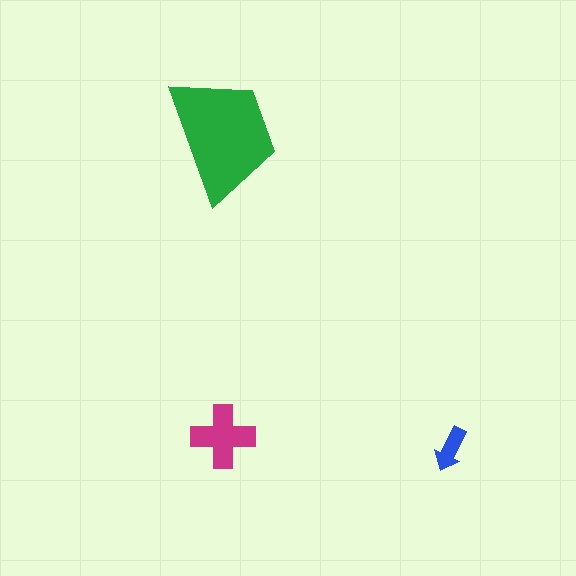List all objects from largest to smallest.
The green trapezoid, the magenta cross, the blue arrow.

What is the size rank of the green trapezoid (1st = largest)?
1st.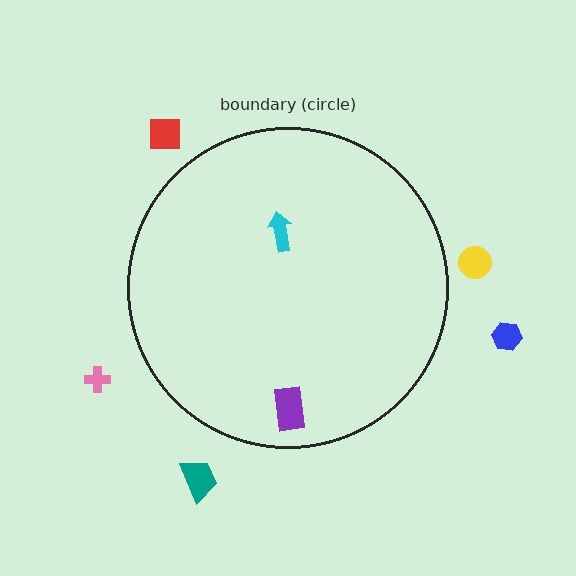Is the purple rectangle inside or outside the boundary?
Inside.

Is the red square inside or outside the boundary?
Outside.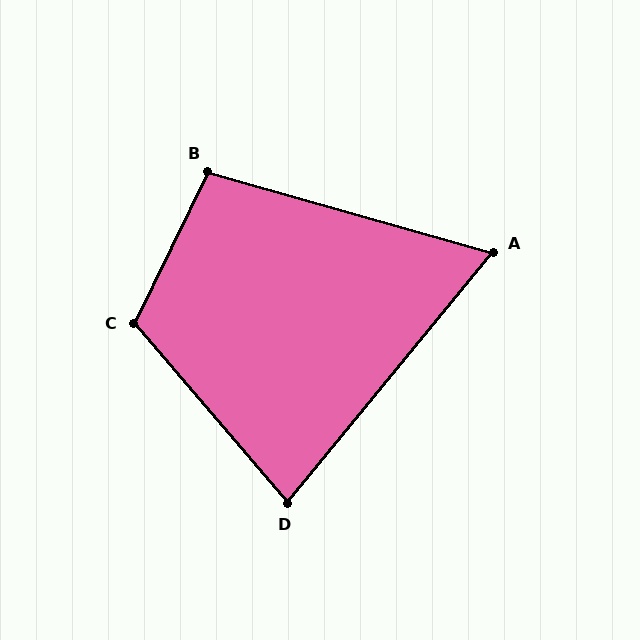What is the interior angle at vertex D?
Approximately 80 degrees (acute).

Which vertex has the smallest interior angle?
A, at approximately 67 degrees.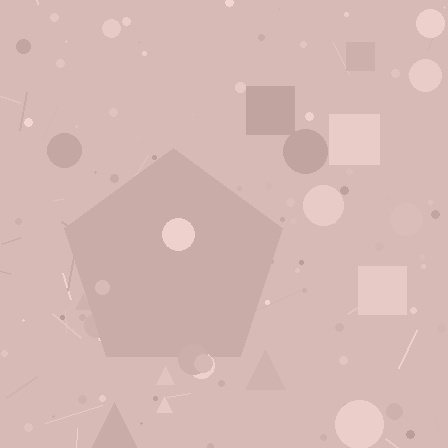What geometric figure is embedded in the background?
A pentagon is embedded in the background.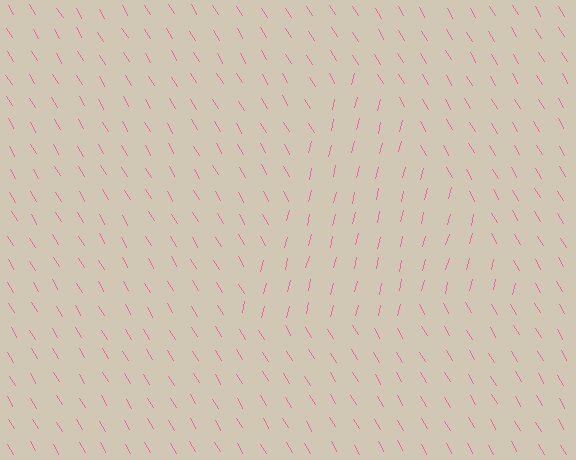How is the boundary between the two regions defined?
The boundary is defined purely by a change in line orientation (approximately 45 degrees difference). All lines are the same color and thickness.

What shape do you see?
I see a triangle.